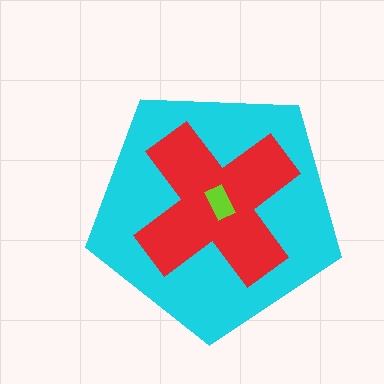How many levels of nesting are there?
3.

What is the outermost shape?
The cyan pentagon.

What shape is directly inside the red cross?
The lime rectangle.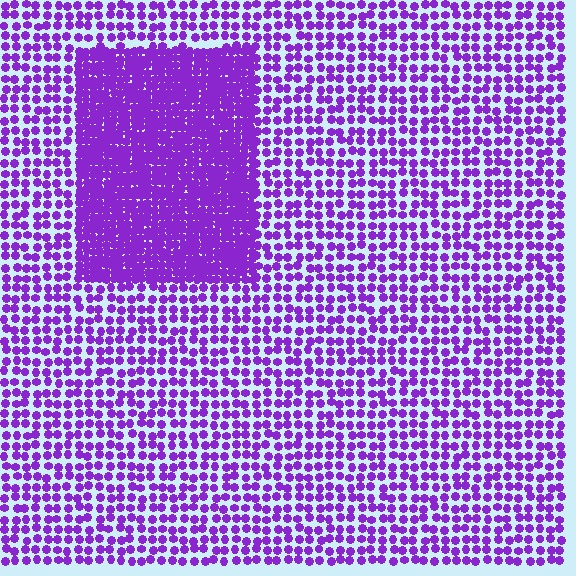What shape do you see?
I see a rectangle.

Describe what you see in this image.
The image contains small purple elements arranged at two different densities. A rectangle-shaped region is visible where the elements are more densely packed than the surrounding area.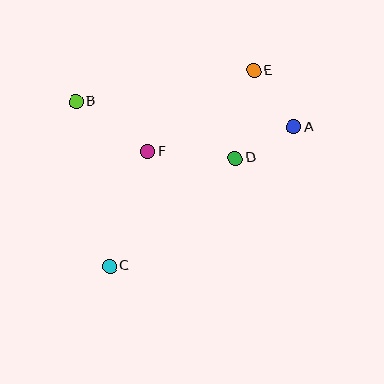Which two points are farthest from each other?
Points C and E are farthest from each other.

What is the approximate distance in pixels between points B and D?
The distance between B and D is approximately 169 pixels.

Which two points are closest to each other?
Points A and D are closest to each other.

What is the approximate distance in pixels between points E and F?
The distance between E and F is approximately 134 pixels.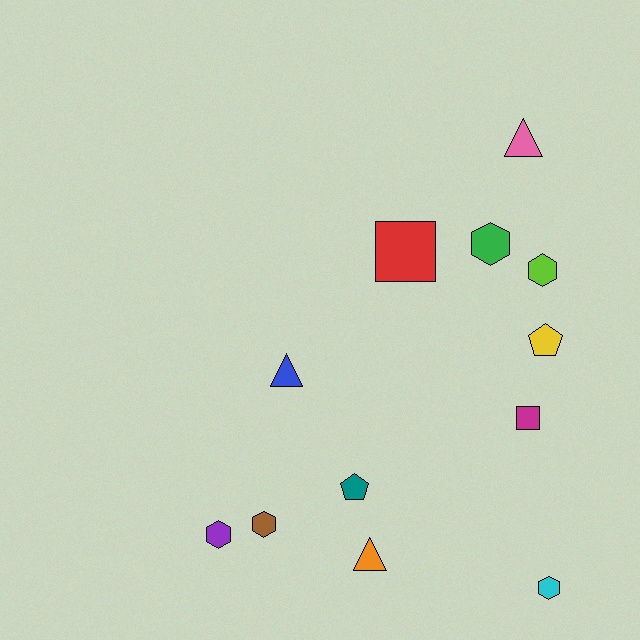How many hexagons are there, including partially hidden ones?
There are 5 hexagons.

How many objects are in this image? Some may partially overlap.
There are 12 objects.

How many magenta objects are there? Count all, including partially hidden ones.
There is 1 magenta object.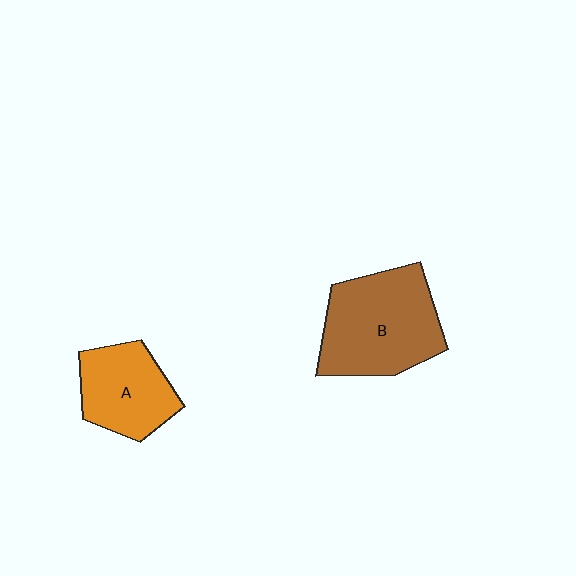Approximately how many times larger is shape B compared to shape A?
Approximately 1.5 times.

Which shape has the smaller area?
Shape A (orange).